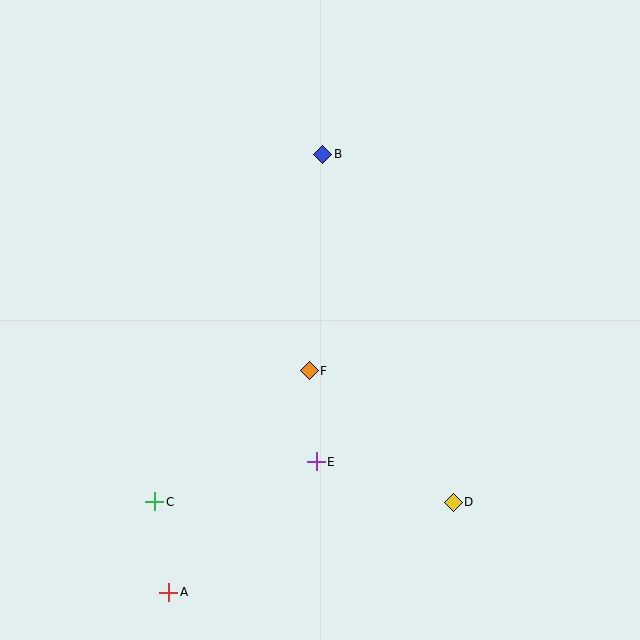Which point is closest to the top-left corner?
Point B is closest to the top-left corner.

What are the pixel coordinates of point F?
Point F is at (309, 371).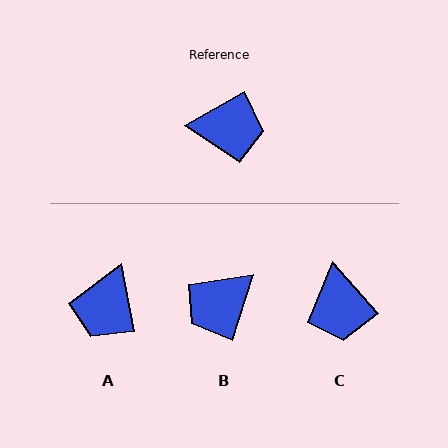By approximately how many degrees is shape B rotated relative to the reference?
Approximately 138 degrees clockwise.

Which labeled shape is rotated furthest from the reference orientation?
B, about 138 degrees away.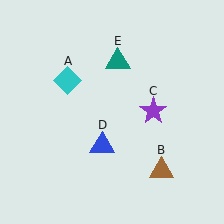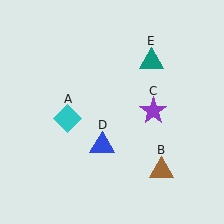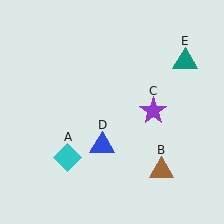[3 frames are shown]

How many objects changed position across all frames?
2 objects changed position: cyan diamond (object A), teal triangle (object E).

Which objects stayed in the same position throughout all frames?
Brown triangle (object B) and purple star (object C) and blue triangle (object D) remained stationary.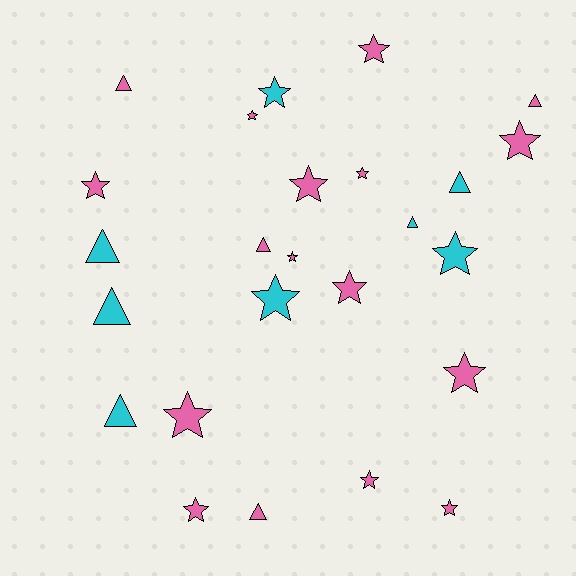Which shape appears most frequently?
Star, with 16 objects.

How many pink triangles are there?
There are 4 pink triangles.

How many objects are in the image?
There are 25 objects.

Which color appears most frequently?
Pink, with 17 objects.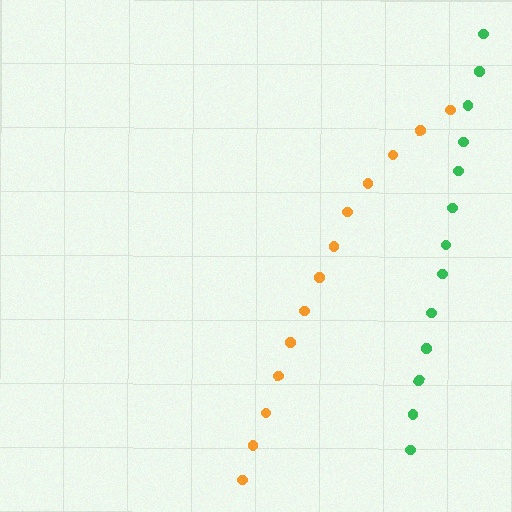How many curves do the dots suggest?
There are 2 distinct paths.